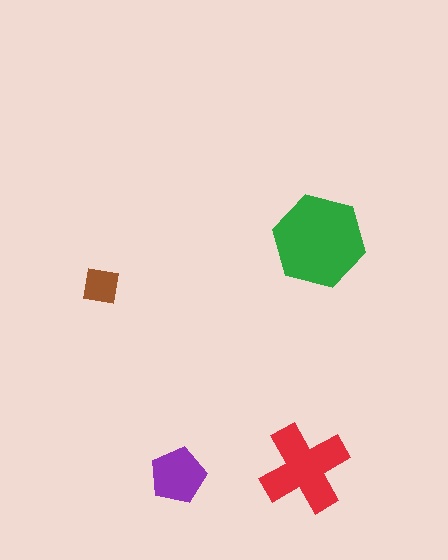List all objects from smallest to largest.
The brown square, the purple pentagon, the red cross, the green hexagon.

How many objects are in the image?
There are 4 objects in the image.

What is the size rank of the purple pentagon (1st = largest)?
3rd.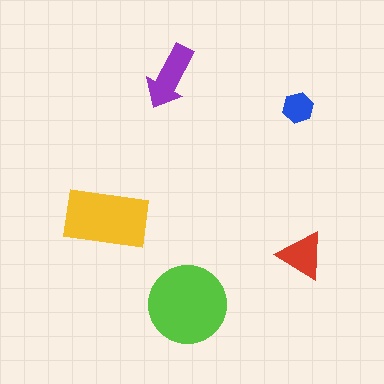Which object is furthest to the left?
The yellow rectangle is leftmost.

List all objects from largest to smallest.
The lime circle, the yellow rectangle, the purple arrow, the red triangle, the blue hexagon.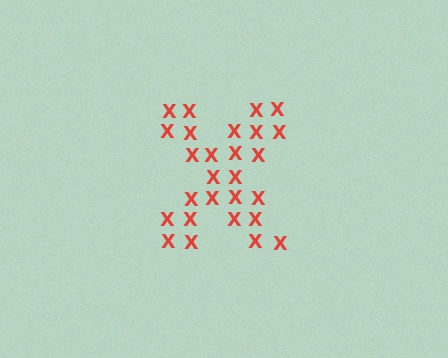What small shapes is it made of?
It is made of small letter X's.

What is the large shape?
The large shape is the letter X.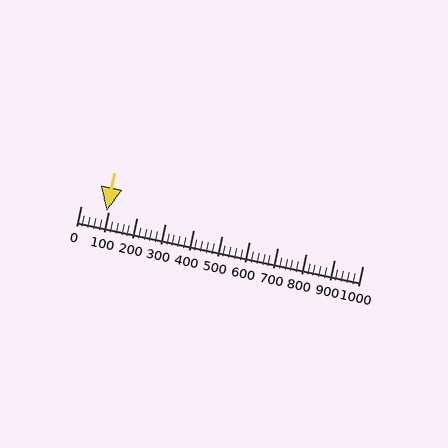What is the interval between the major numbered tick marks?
The major tick marks are spaced 100 units apart.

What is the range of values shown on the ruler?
The ruler shows values from 0 to 1000.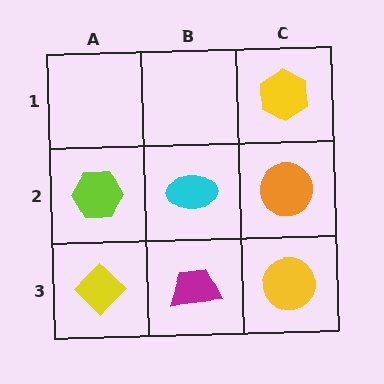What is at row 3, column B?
A magenta trapezoid.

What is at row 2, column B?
A cyan ellipse.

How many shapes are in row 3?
3 shapes.